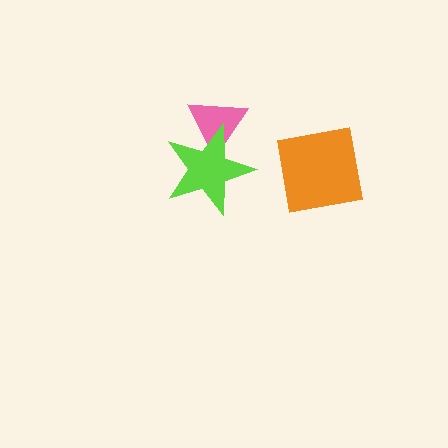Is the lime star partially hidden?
No, no other shape covers it.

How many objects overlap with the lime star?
1 object overlaps with the lime star.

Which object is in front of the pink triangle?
The lime star is in front of the pink triangle.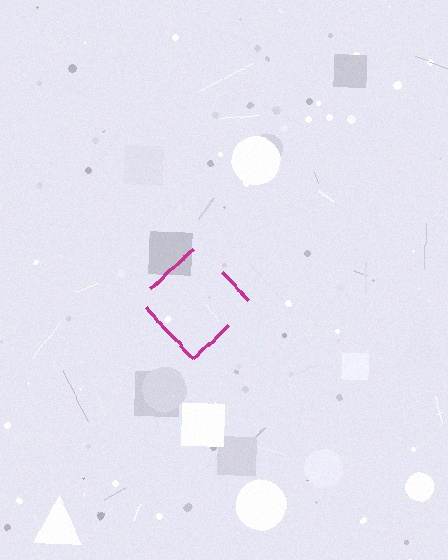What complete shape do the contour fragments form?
The contour fragments form a diamond.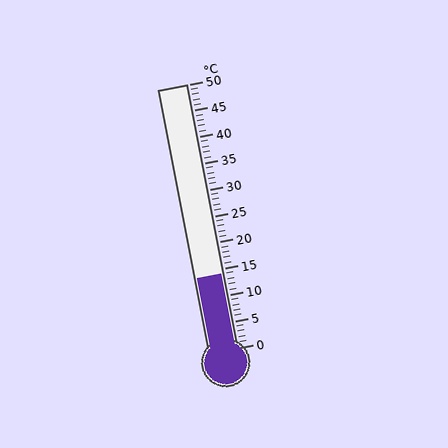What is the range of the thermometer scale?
The thermometer scale ranges from 0°C to 50°C.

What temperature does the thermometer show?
The thermometer shows approximately 14°C.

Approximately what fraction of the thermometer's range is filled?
The thermometer is filled to approximately 30% of its range.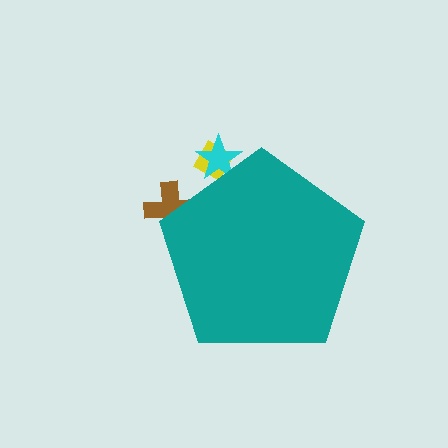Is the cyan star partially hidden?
Yes, the cyan star is partially hidden behind the teal pentagon.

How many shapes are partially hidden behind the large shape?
3 shapes are partially hidden.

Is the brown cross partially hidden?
Yes, the brown cross is partially hidden behind the teal pentagon.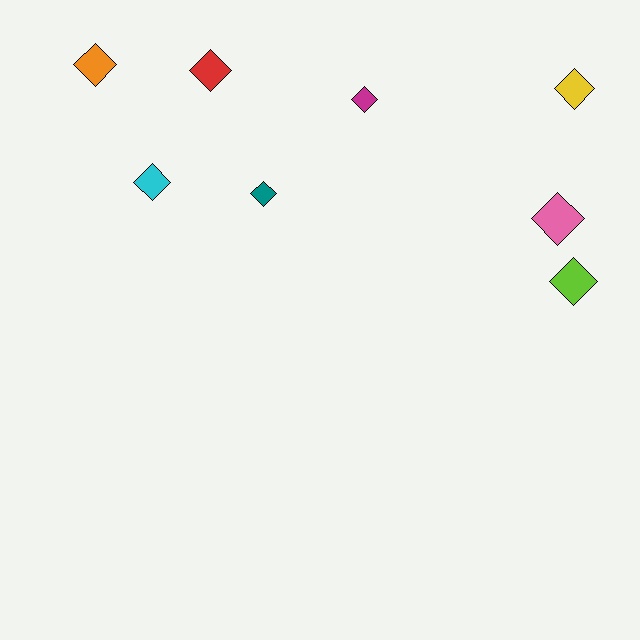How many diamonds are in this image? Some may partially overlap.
There are 8 diamonds.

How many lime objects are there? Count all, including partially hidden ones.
There is 1 lime object.